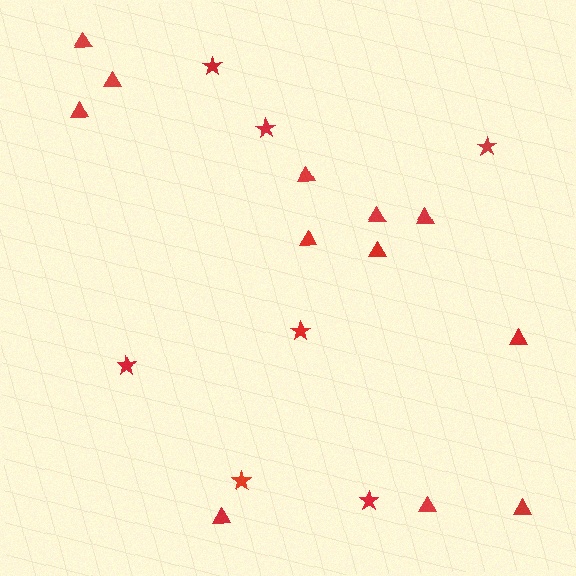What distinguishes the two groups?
There are 2 groups: one group of triangles (12) and one group of stars (7).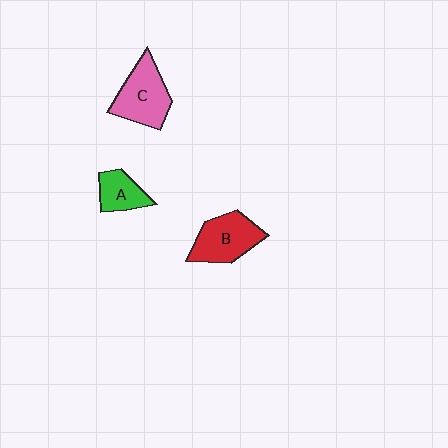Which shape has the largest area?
Shape C (pink).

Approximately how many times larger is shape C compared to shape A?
Approximately 1.7 times.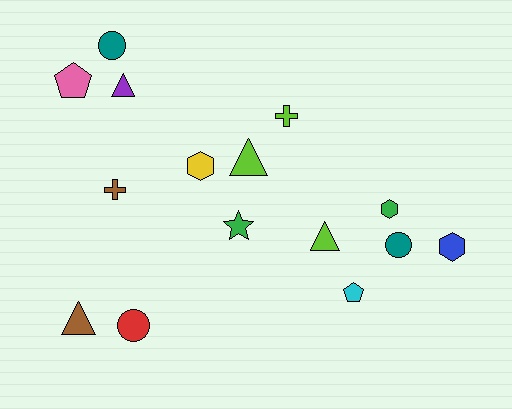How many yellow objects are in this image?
There is 1 yellow object.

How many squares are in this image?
There are no squares.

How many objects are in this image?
There are 15 objects.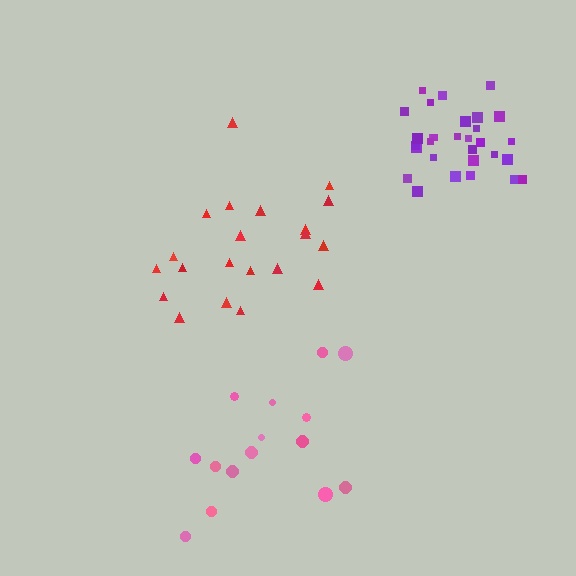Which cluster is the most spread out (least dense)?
Pink.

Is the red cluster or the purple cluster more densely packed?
Purple.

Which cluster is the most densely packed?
Purple.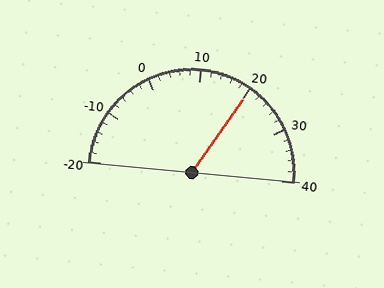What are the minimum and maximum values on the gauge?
The gauge ranges from -20 to 40.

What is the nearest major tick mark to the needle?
The nearest major tick mark is 20.